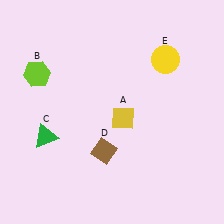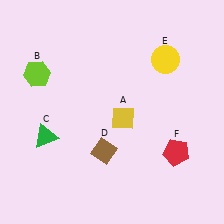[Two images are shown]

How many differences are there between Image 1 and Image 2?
There is 1 difference between the two images.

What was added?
A red pentagon (F) was added in Image 2.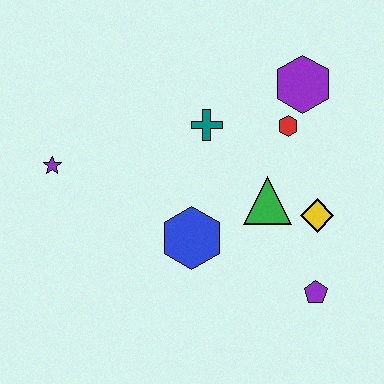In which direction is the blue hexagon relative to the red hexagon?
The blue hexagon is below the red hexagon.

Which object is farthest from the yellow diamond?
The purple star is farthest from the yellow diamond.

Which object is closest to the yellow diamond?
The green triangle is closest to the yellow diamond.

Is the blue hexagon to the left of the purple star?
No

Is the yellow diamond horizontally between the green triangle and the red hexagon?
No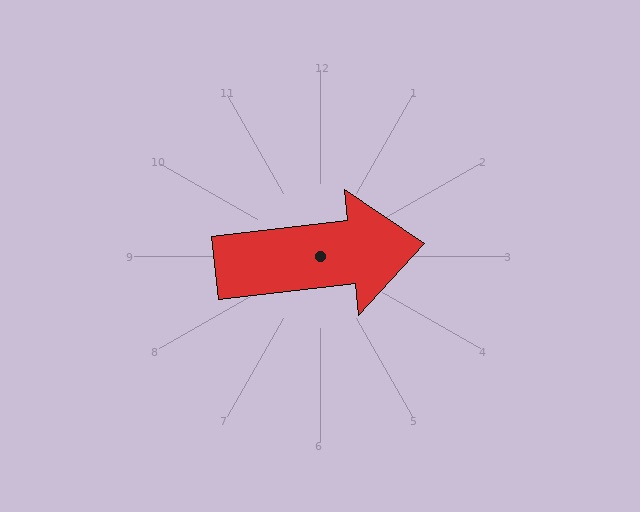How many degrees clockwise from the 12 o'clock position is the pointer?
Approximately 83 degrees.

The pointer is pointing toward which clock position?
Roughly 3 o'clock.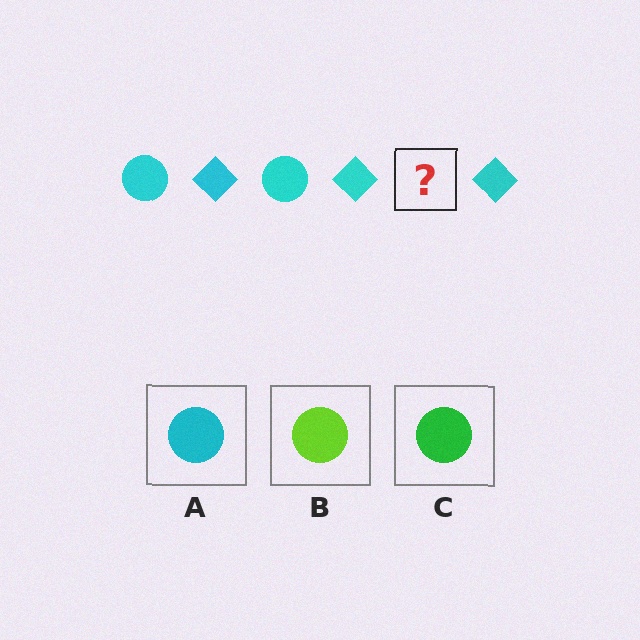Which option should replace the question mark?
Option A.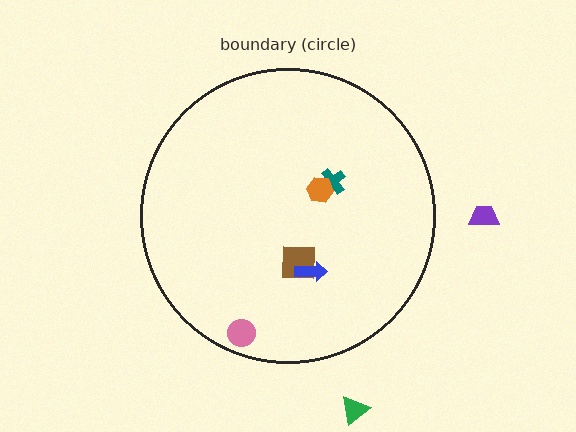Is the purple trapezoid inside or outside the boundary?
Outside.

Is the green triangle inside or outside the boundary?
Outside.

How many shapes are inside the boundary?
5 inside, 2 outside.